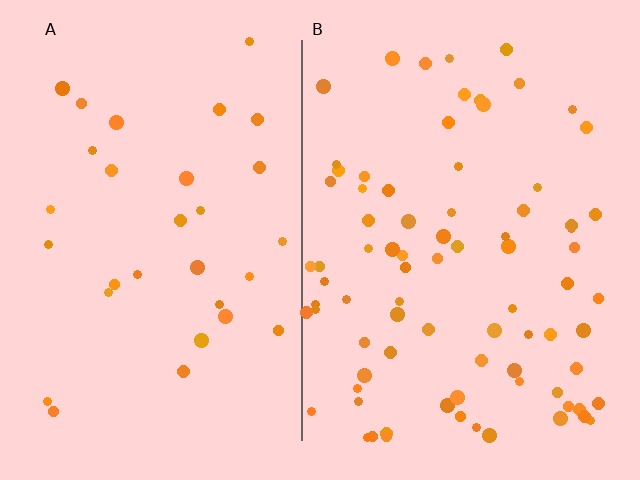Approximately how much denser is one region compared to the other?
Approximately 2.6× — region B over region A.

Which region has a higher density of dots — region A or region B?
B (the right).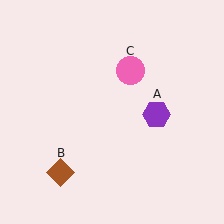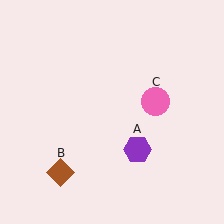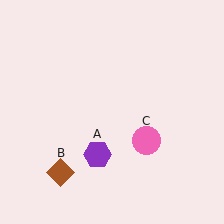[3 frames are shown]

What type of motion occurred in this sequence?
The purple hexagon (object A), pink circle (object C) rotated clockwise around the center of the scene.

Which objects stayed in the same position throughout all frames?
Brown diamond (object B) remained stationary.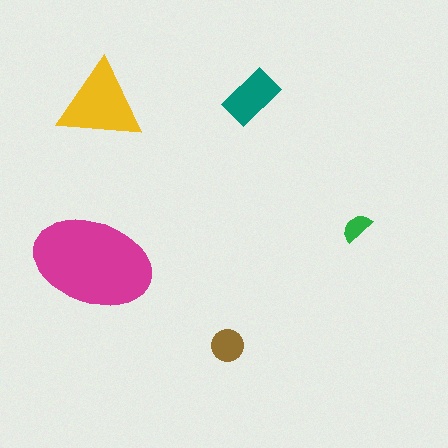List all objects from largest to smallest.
The magenta ellipse, the yellow triangle, the teal rectangle, the brown circle, the green semicircle.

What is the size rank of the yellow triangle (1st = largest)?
2nd.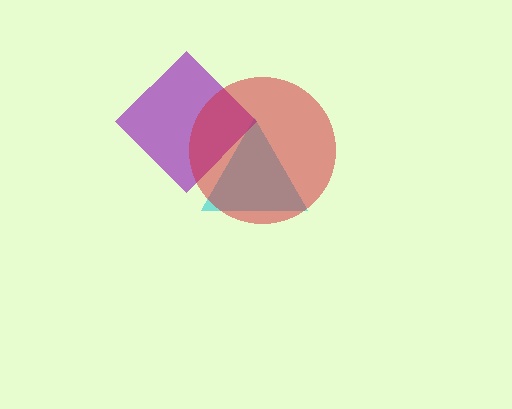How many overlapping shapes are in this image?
There are 3 overlapping shapes in the image.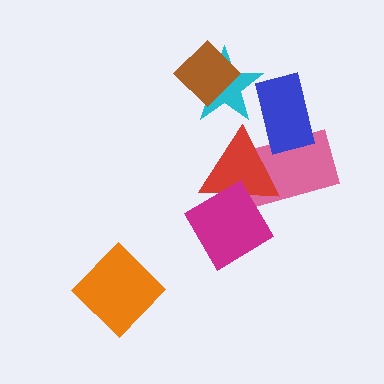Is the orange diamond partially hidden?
No, no other shape covers it.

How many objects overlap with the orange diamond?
0 objects overlap with the orange diamond.